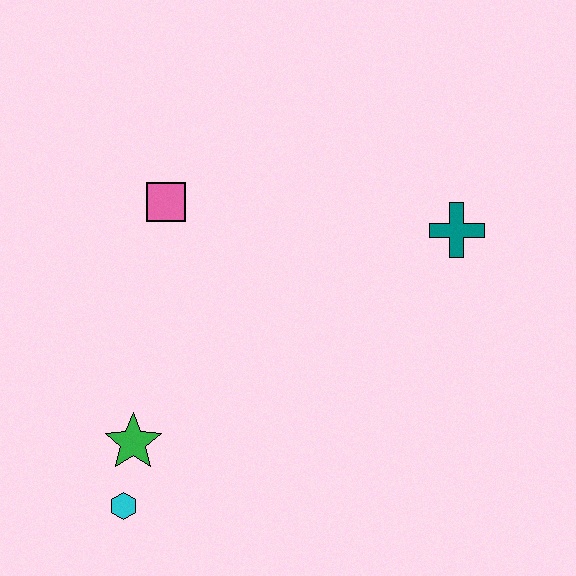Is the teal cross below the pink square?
Yes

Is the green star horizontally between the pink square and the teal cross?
No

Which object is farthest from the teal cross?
The cyan hexagon is farthest from the teal cross.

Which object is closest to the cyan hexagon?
The green star is closest to the cyan hexagon.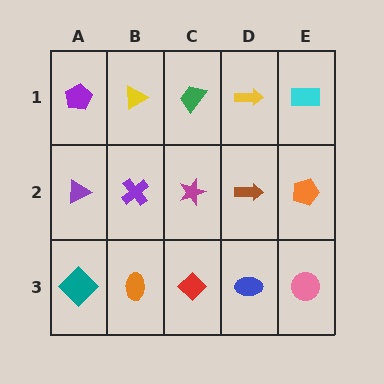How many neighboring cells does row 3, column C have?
3.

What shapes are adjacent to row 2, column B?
A yellow triangle (row 1, column B), an orange ellipse (row 3, column B), a purple triangle (row 2, column A), a magenta star (row 2, column C).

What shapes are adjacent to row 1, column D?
A brown arrow (row 2, column D), a green trapezoid (row 1, column C), a cyan rectangle (row 1, column E).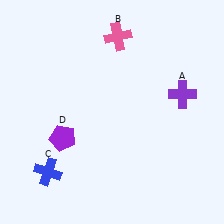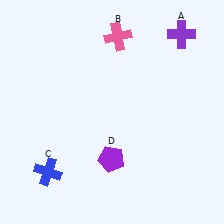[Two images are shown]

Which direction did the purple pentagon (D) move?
The purple pentagon (D) moved right.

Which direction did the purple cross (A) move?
The purple cross (A) moved up.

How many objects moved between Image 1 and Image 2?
2 objects moved between the two images.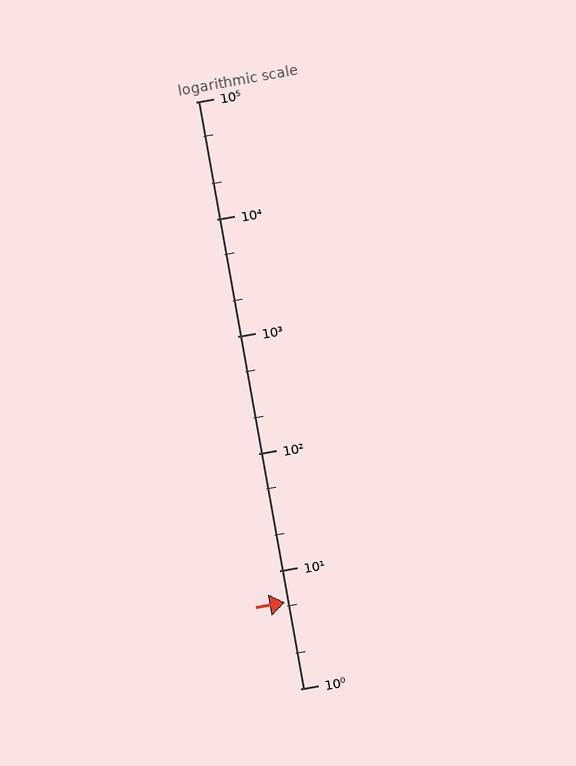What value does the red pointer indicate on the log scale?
The pointer indicates approximately 5.4.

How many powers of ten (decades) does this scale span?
The scale spans 5 decades, from 1 to 100000.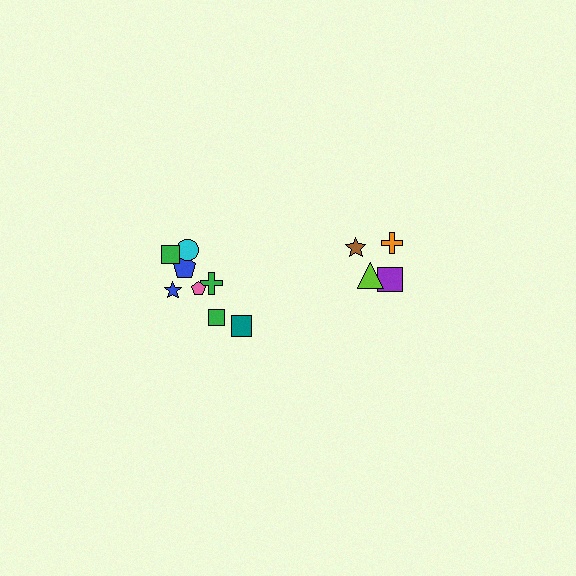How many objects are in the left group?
There are 8 objects.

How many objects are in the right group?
There are 4 objects.